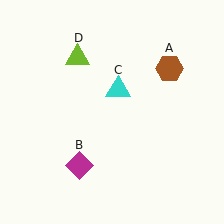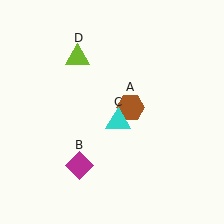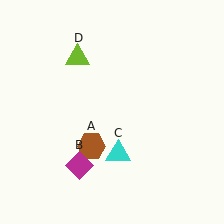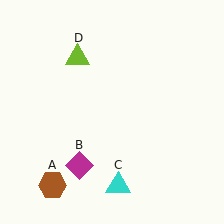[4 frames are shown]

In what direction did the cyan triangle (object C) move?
The cyan triangle (object C) moved down.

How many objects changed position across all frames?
2 objects changed position: brown hexagon (object A), cyan triangle (object C).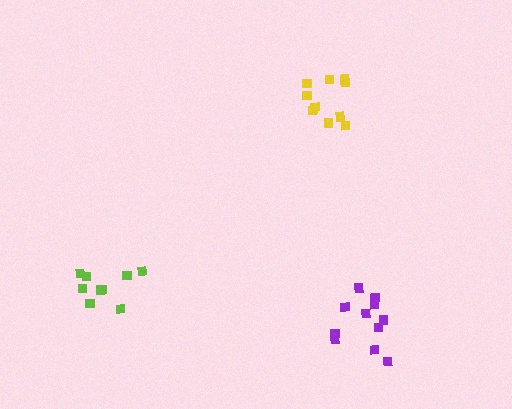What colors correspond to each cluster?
The clusters are colored: purple, yellow, lime.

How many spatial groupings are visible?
There are 3 spatial groupings.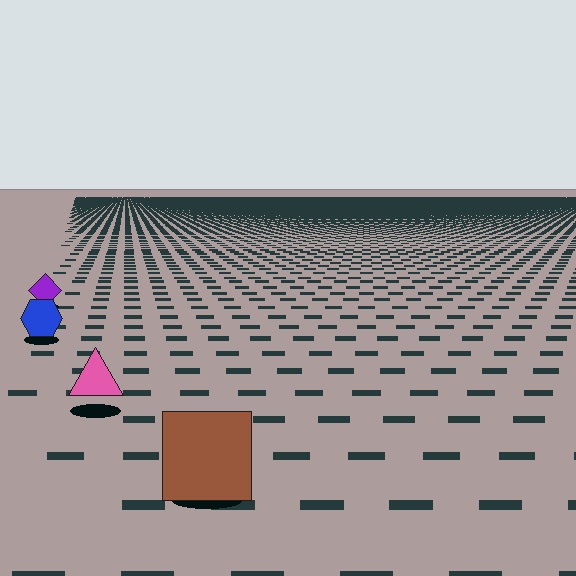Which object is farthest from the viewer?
The purple diamond is farthest from the viewer. It appears smaller and the ground texture around it is denser.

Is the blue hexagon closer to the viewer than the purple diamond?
Yes. The blue hexagon is closer — you can tell from the texture gradient: the ground texture is coarser near it.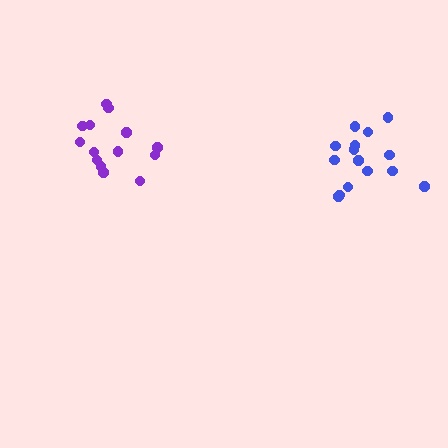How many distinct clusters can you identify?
There are 2 distinct clusters.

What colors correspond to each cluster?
The clusters are colored: blue, purple.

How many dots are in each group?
Group 1: 15 dots, Group 2: 14 dots (29 total).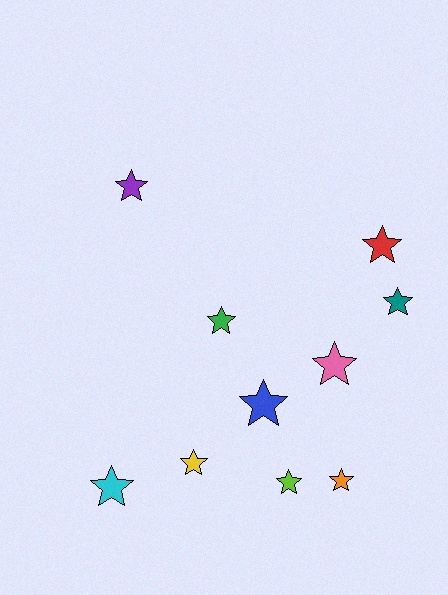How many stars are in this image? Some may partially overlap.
There are 10 stars.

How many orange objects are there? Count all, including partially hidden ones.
There is 1 orange object.